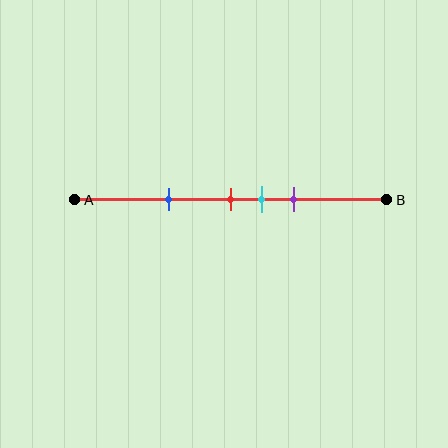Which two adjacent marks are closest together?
The red and cyan marks are the closest adjacent pair.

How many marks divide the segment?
There are 4 marks dividing the segment.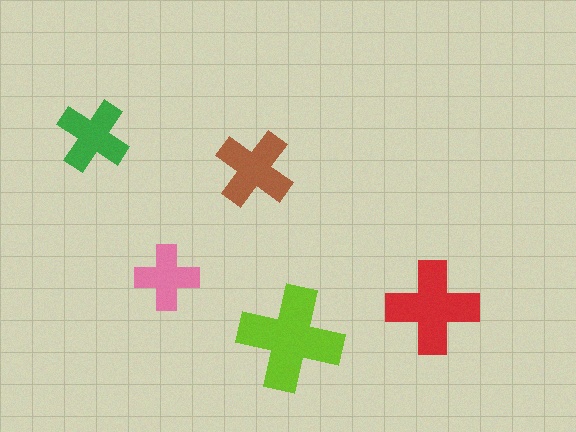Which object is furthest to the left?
The green cross is leftmost.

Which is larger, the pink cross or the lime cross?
The lime one.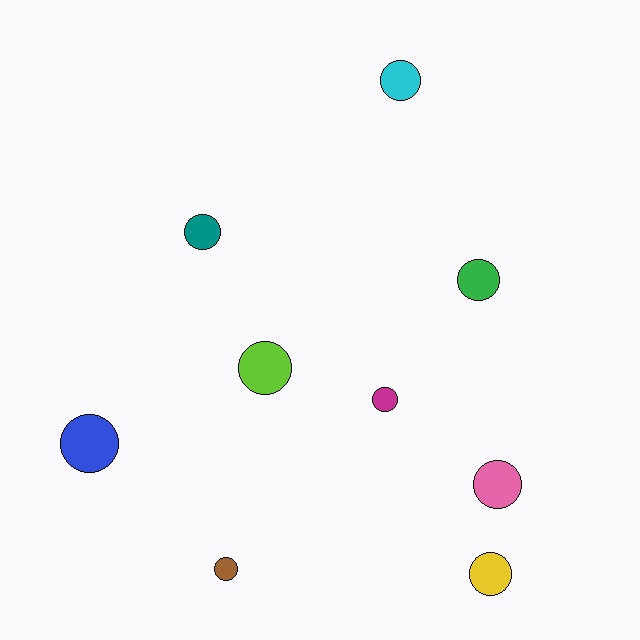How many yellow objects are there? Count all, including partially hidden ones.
There is 1 yellow object.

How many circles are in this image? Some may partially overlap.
There are 9 circles.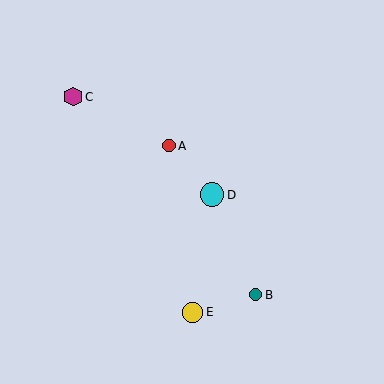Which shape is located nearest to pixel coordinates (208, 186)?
The cyan circle (labeled D) at (212, 195) is nearest to that location.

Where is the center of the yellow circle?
The center of the yellow circle is at (193, 312).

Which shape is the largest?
The cyan circle (labeled D) is the largest.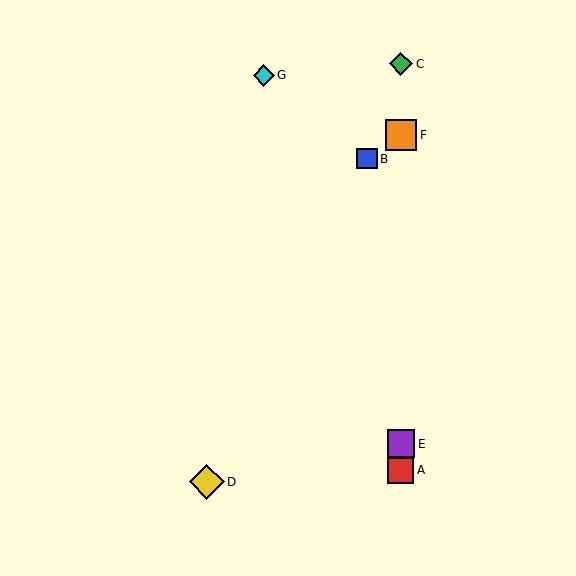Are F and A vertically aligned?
Yes, both are at x≈401.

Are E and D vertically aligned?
No, E is at x≈401 and D is at x≈207.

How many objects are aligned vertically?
4 objects (A, C, E, F) are aligned vertically.